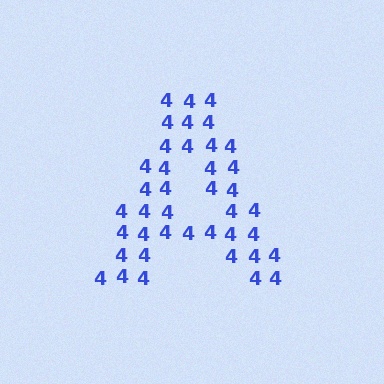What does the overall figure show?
The overall figure shows the letter A.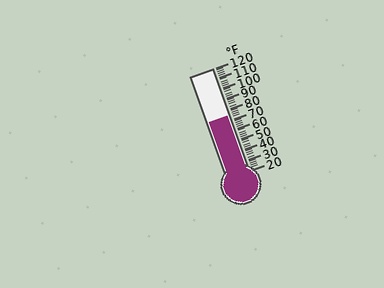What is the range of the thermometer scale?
The thermometer scale ranges from 20°F to 120°F.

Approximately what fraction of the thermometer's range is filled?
The thermometer is filled to approximately 55% of its range.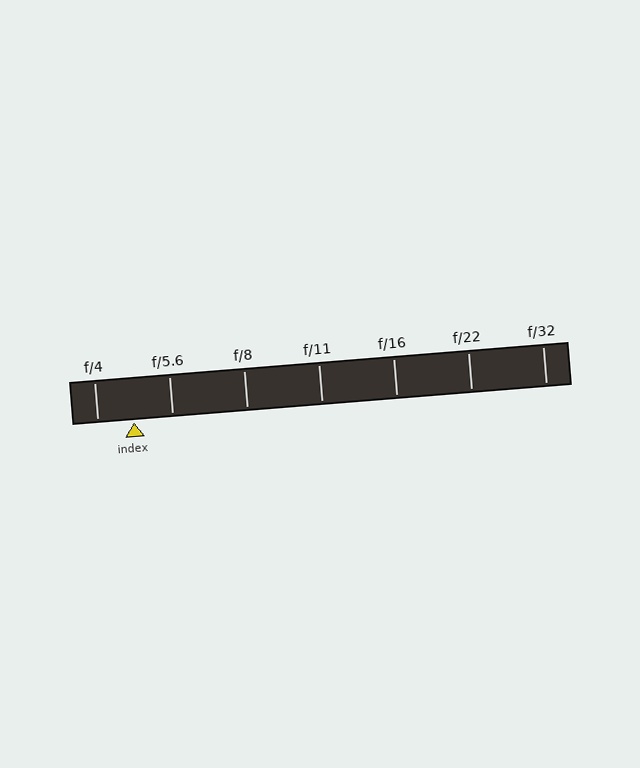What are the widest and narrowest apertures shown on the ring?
The widest aperture shown is f/4 and the narrowest is f/32.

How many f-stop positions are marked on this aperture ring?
There are 7 f-stop positions marked.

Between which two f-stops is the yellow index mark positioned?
The index mark is between f/4 and f/5.6.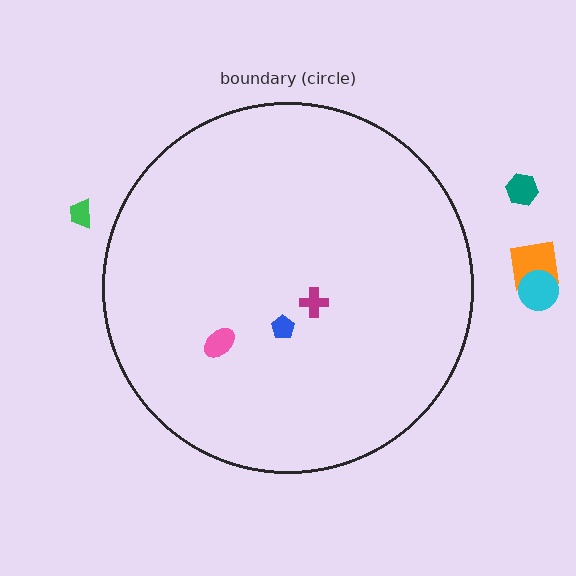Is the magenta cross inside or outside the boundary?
Inside.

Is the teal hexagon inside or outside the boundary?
Outside.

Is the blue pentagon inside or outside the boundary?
Inside.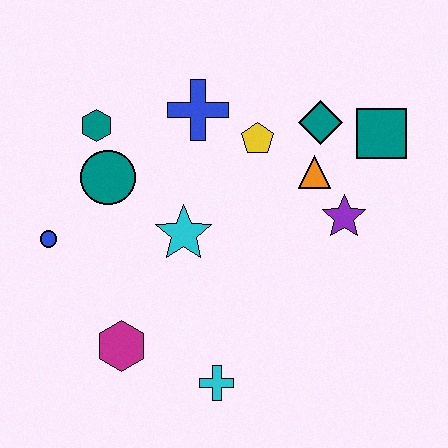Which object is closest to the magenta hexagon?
The cyan cross is closest to the magenta hexagon.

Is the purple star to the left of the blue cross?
No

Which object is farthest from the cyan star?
The teal square is farthest from the cyan star.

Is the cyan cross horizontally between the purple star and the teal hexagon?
Yes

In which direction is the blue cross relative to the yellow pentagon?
The blue cross is to the left of the yellow pentagon.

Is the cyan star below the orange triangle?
Yes